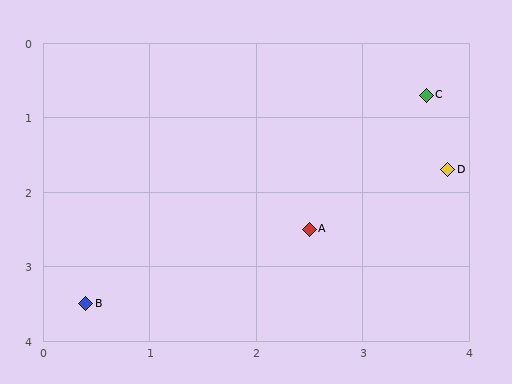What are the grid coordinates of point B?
Point B is at approximately (0.4, 3.5).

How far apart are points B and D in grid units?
Points B and D are about 3.8 grid units apart.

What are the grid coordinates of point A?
Point A is at approximately (2.5, 2.5).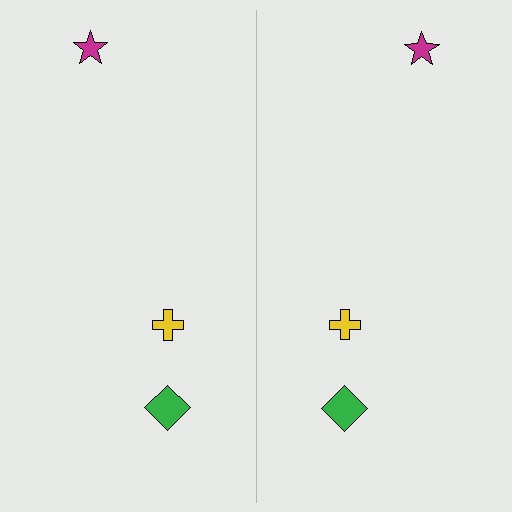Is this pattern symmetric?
Yes, this pattern has bilateral (reflection) symmetry.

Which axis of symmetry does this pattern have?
The pattern has a vertical axis of symmetry running through the center of the image.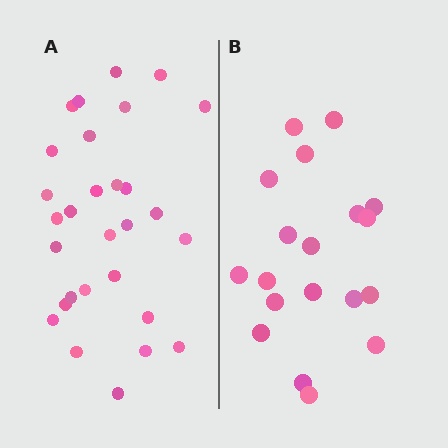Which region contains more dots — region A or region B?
Region A (the left region) has more dots.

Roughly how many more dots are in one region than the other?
Region A has roughly 10 or so more dots than region B.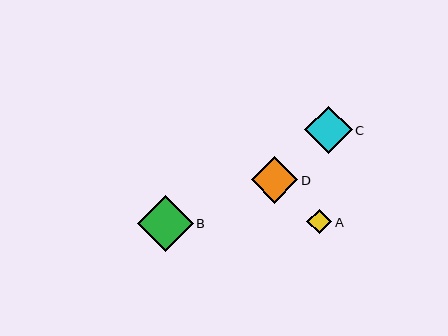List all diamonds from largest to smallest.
From largest to smallest: B, C, D, A.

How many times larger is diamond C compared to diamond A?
Diamond C is approximately 1.9 times the size of diamond A.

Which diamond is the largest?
Diamond B is the largest with a size of approximately 56 pixels.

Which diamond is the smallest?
Diamond A is the smallest with a size of approximately 25 pixels.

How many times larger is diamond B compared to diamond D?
Diamond B is approximately 1.2 times the size of diamond D.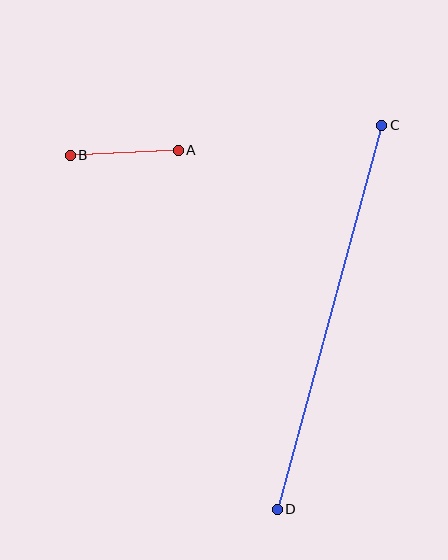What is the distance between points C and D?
The distance is approximately 398 pixels.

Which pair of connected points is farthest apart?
Points C and D are farthest apart.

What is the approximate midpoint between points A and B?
The midpoint is at approximately (124, 153) pixels.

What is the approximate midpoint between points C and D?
The midpoint is at approximately (330, 317) pixels.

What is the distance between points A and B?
The distance is approximately 108 pixels.